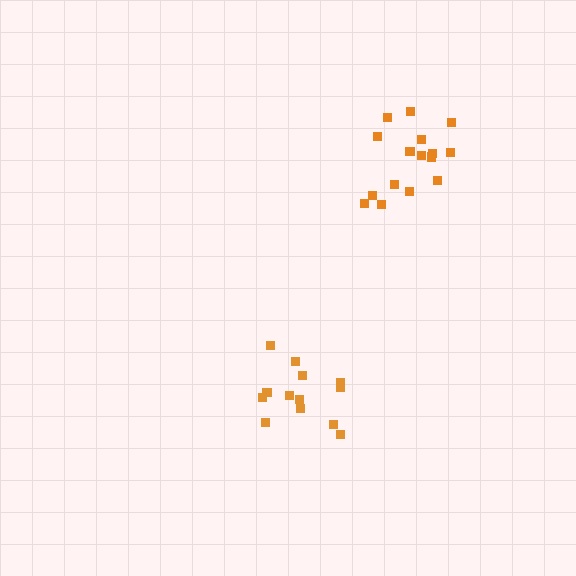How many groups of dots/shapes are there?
There are 2 groups.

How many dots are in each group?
Group 1: 16 dots, Group 2: 13 dots (29 total).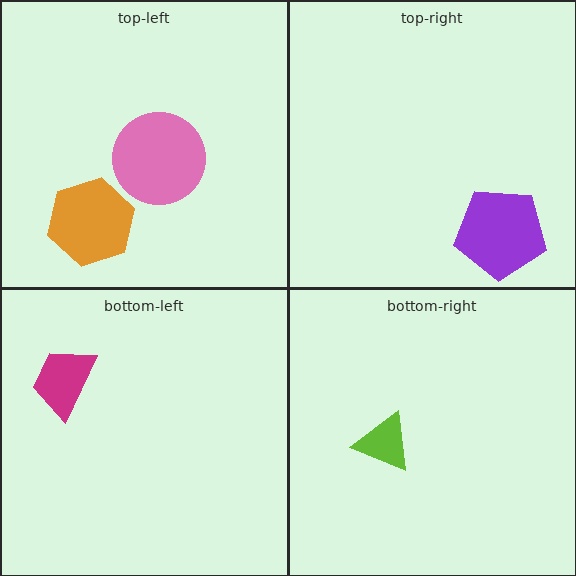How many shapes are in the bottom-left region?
1.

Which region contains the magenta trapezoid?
The bottom-left region.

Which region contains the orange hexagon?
The top-left region.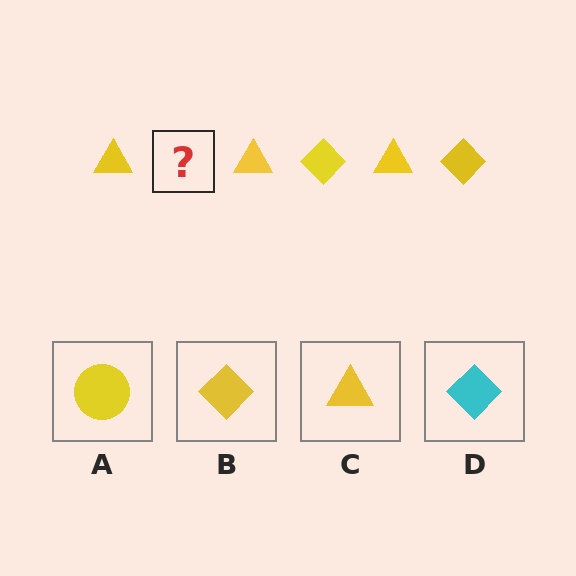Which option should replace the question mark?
Option B.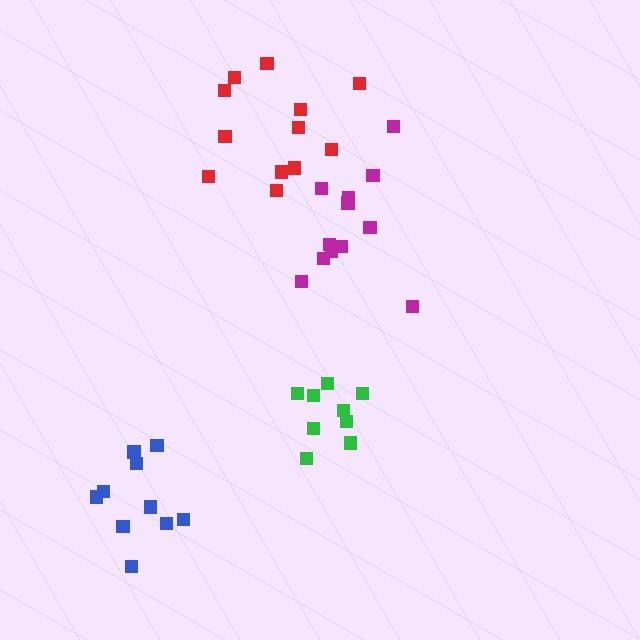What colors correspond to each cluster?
The clusters are colored: blue, green, red, magenta.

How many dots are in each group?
Group 1: 10 dots, Group 2: 9 dots, Group 3: 12 dots, Group 4: 12 dots (43 total).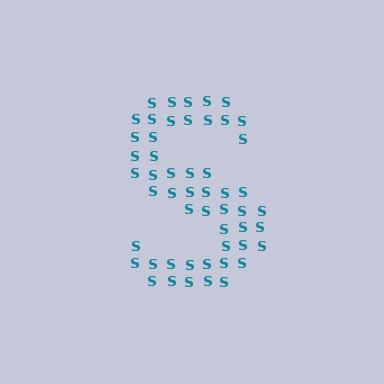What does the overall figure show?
The overall figure shows the letter S.